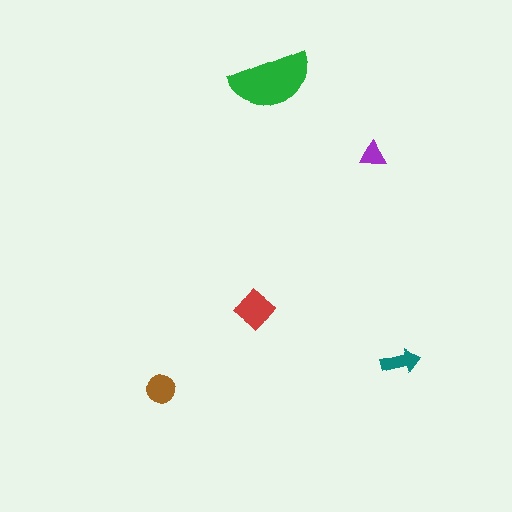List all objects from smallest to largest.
The purple triangle, the teal arrow, the brown circle, the red diamond, the green semicircle.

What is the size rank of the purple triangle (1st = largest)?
5th.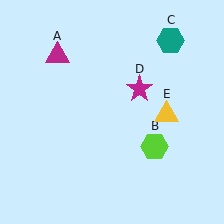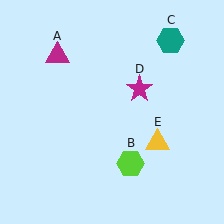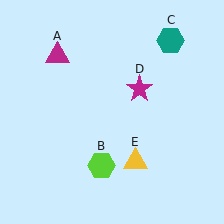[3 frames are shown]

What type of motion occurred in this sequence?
The lime hexagon (object B), yellow triangle (object E) rotated clockwise around the center of the scene.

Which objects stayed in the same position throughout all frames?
Magenta triangle (object A) and teal hexagon (object C) and magenta star (object D) remained stationary.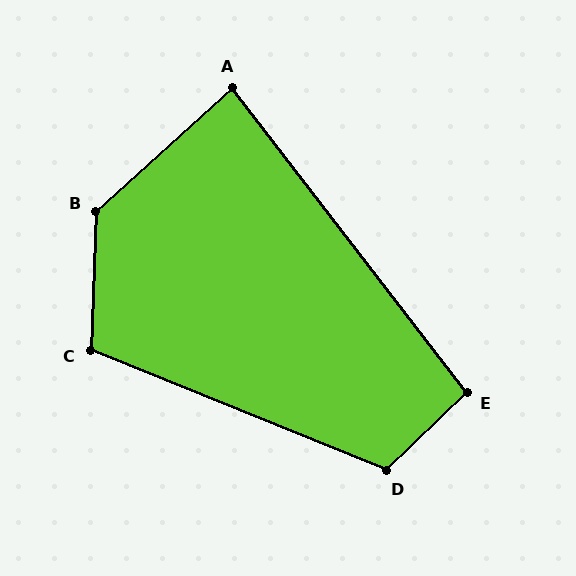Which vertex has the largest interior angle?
B, at approximately 134 degrees.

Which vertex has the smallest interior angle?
A, at approximately 86 degrees.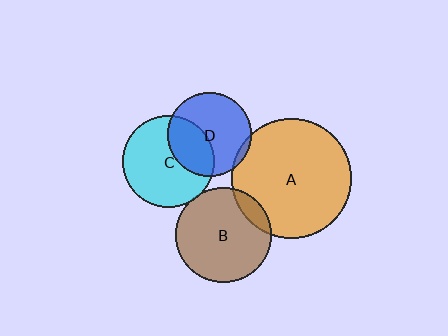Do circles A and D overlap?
Yes.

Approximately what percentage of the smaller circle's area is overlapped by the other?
Approximately 5%.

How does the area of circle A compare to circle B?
Approximately 1.6 times.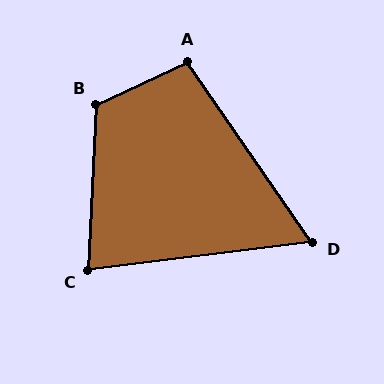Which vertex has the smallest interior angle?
D, at approximately 62 degrees.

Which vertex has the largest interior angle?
B, at approximately 118 degrees.